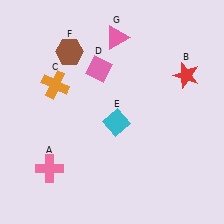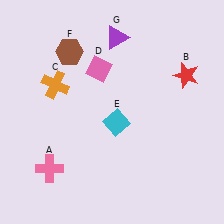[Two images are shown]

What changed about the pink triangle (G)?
In Image 1, G is pink. In Image 2, it changed to purple.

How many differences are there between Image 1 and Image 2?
There is 1 difference between the two images.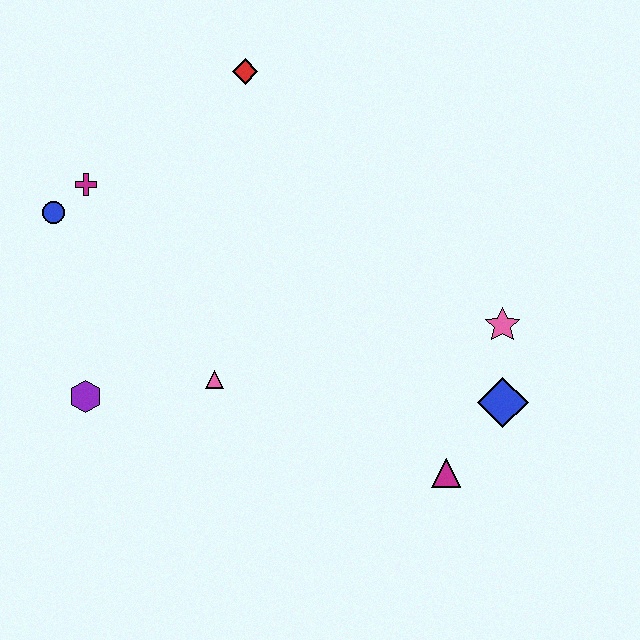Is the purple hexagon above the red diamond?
No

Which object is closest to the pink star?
The blue diamond is closest to the pink star.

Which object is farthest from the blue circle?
The blue diamond is farthest from the blue circle.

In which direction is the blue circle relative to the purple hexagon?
The blue circle is above the purple hexagon.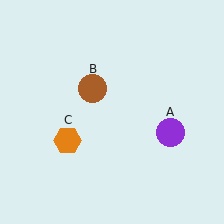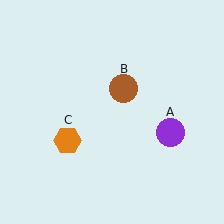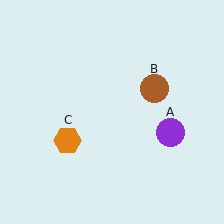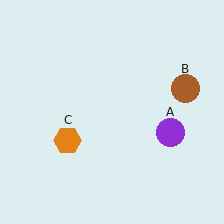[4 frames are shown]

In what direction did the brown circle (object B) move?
The brown circle (object B) moved right.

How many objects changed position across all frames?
1 object changed position: brown circle (object B).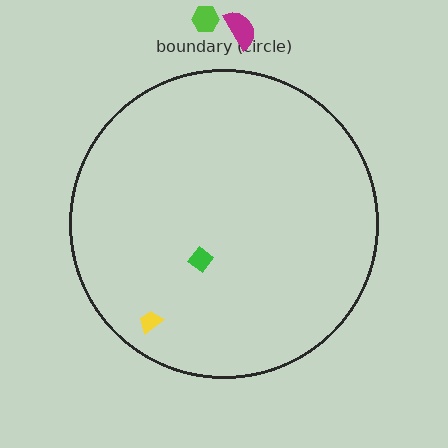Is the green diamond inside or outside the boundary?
Inside.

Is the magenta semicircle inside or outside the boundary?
Outside.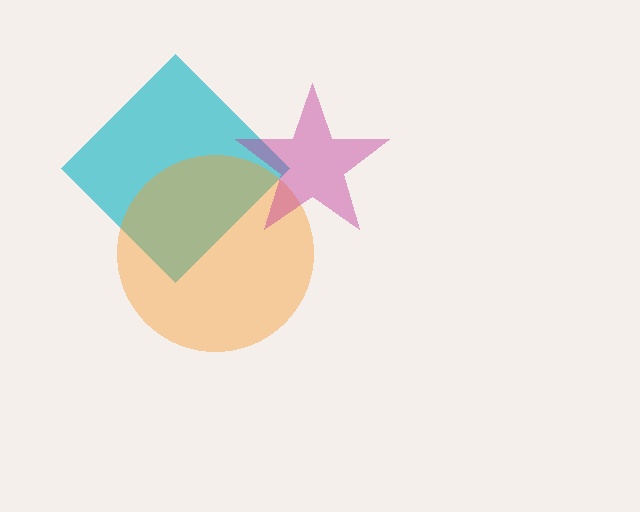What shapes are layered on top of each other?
The layered shapes are: a cyan diamond, an orange circle, a magenta star.